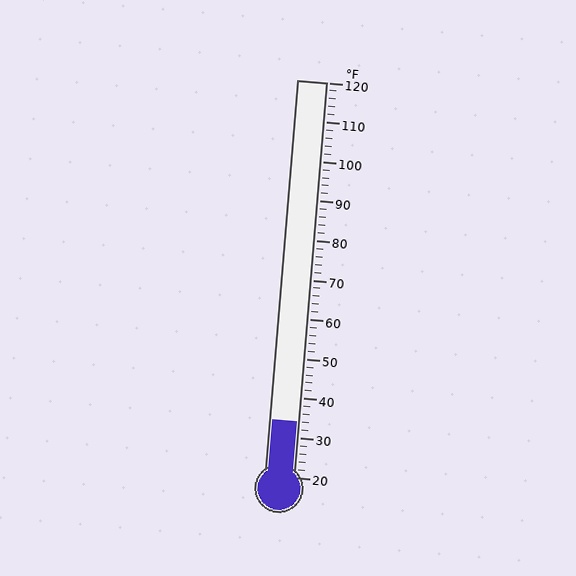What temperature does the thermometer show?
The thermometer shows approximately 34°F.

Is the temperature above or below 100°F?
The temperature is below 100°F.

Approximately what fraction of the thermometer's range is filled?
The thermometer is filled to approximately 15% of its range.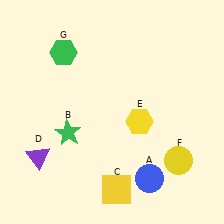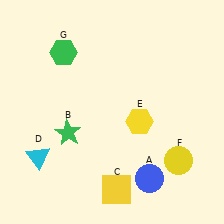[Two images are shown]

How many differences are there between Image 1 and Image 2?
There is 1 difference between the two images.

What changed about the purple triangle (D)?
In Image 1, D is purple. In Image 2, it changed to cyan.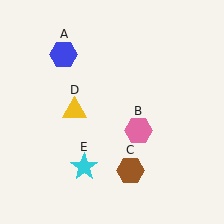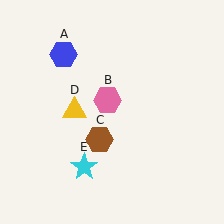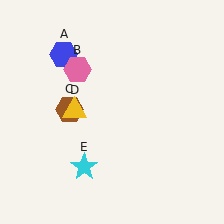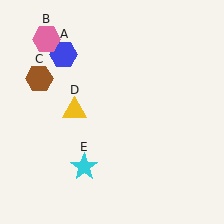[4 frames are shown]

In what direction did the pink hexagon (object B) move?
The pink hexagon (object B) moved up and to the left.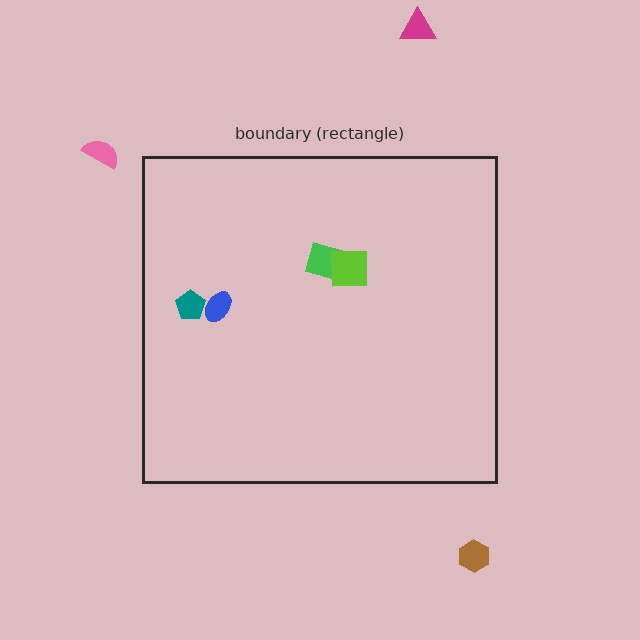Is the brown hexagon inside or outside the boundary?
Outside.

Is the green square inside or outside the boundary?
Inside.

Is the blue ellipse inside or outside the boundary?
Inside.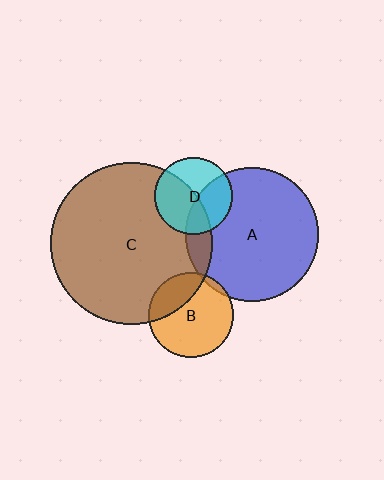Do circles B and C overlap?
Yes.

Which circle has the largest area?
Circle C (brown).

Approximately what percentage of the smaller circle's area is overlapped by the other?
Approximately 30%.